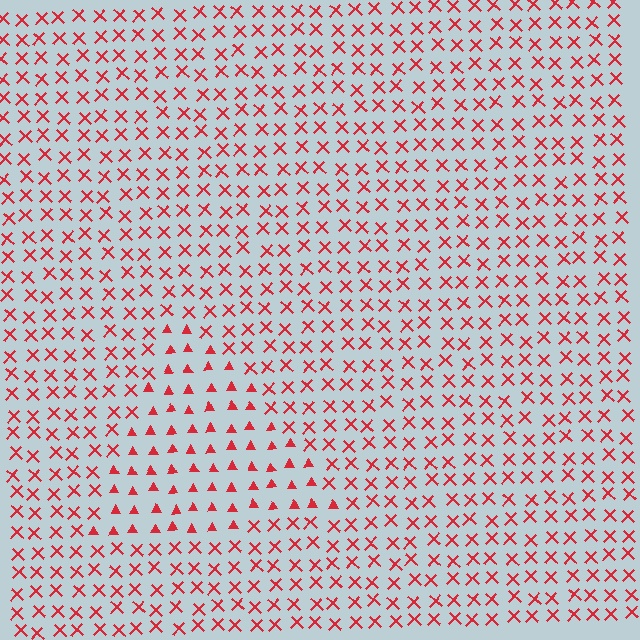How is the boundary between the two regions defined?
The boundary is defined by a change in element shape: triangles inside vs. X marks outside. All elements share the same color and spacing.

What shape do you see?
I see a triangle.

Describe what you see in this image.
The image is filled with small red elements arranged in a uniform grid. A triangle-shaped region contains triangles, while the surrounding area contains X marks. The boundary is defined purely by the change in element shape.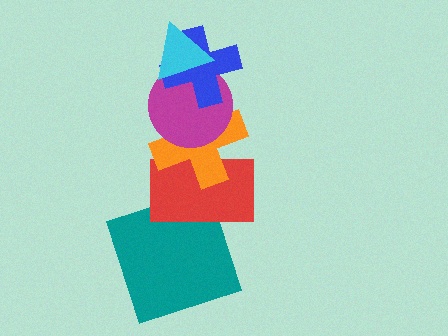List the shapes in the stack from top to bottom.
From top to bottom: the cyan triangle, the blue cross, the magenta circle, the orange cross, the red rectangle, the teal square.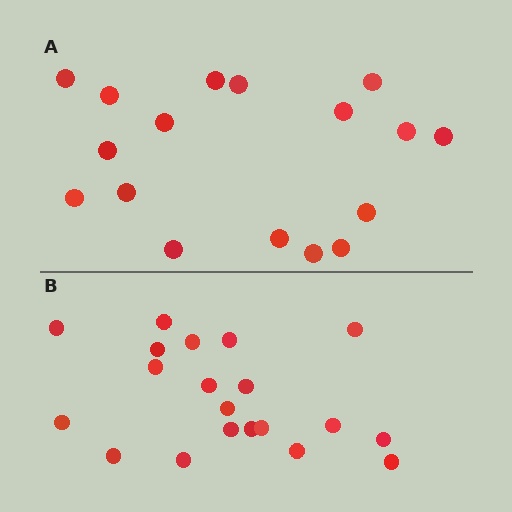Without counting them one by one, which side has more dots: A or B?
Region B (the bottom region) has more dots.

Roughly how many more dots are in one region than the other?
Region B has just a few more — roughly 2 or 3 more dots than region A.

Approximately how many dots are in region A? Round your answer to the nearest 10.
About 20 dots. (The exact count is 17, which rounds to 20.)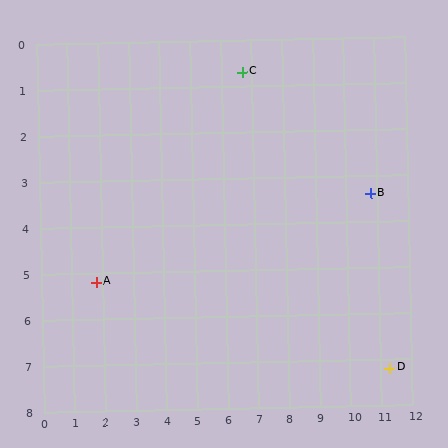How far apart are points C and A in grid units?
Points C and A are about 6.7 grid units apart.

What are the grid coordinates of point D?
Point D is at approximately (11.3, 7.2).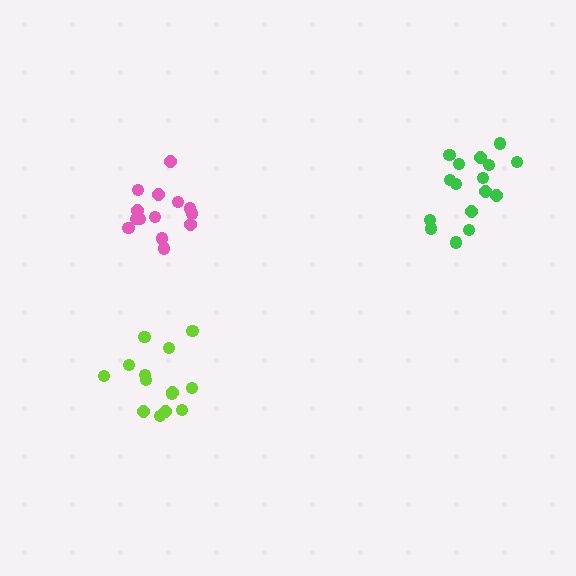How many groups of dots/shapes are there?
There are 3 groups.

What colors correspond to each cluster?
The clusters are colored: pink, lime, green.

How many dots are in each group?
Group 1: 14 dots, Group 2: 14 dots, Group 3: 16 dots (44 total).